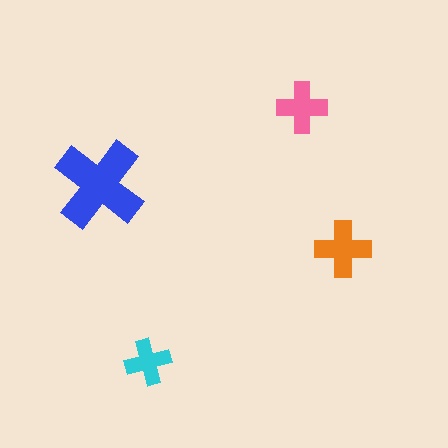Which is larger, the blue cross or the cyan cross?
The blue one.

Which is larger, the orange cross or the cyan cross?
The orange one.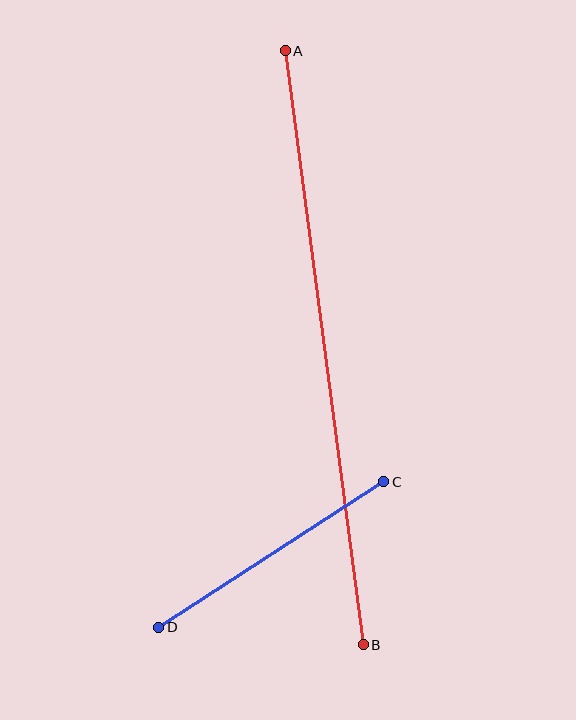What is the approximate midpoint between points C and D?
The midpoint is at approximately (271, 554) pixels.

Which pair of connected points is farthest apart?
Points A and B are farthest apart.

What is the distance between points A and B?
The distance is approximately 599 pixels.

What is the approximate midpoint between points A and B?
The midpoint is at approximately (324, 348) pixels.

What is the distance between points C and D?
The distance is approximately 268 pixels.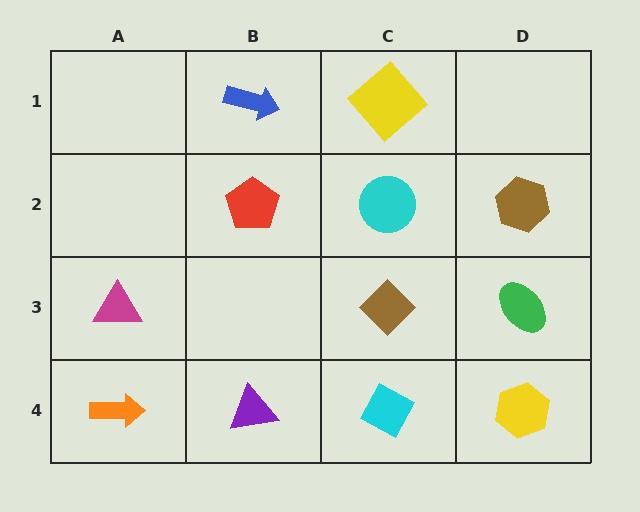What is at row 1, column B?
A blue arrow.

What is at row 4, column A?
An orange arrow.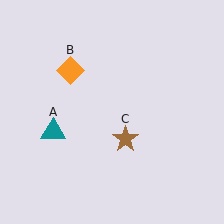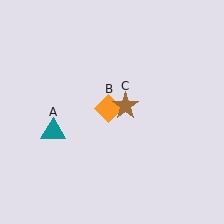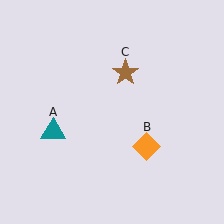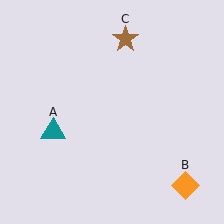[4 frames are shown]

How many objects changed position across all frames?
2 objects changed position: orange diamond (object B), brown star (object C).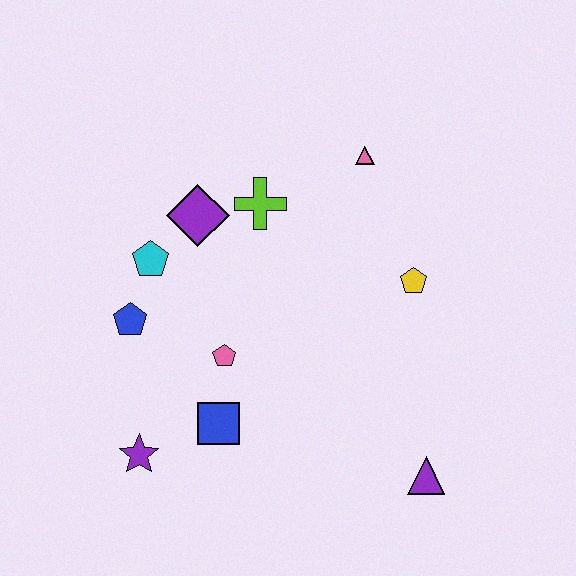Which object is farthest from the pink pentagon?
The pink triangle is farthest from the pink pentagon.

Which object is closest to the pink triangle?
The lime cross is closest to the pink triangle.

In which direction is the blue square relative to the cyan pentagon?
The blue square is below the cyan pentagon.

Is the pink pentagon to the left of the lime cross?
Yes